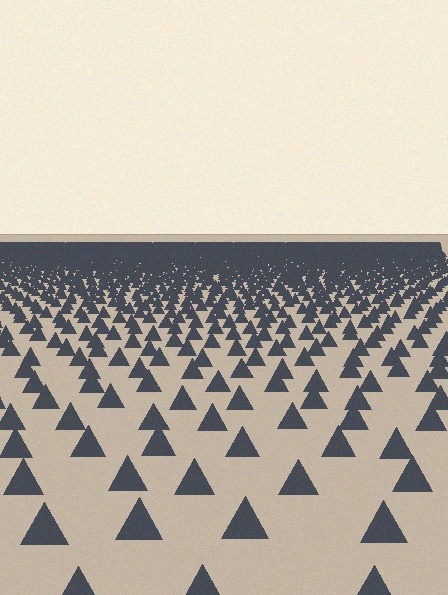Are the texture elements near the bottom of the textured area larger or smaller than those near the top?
Larger. Near the bottom, elements are closer to the viewer and appear at a bigger on-screen size.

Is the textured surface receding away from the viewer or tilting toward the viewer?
The surface is receding away from the viewer. Texture elements get smaller and denser toward the top.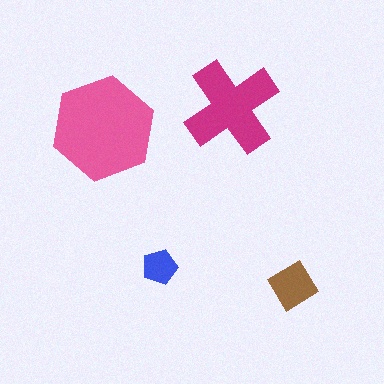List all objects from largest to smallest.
The pink hexagon, the magenta cross, the brown diamond, the blue pentagon.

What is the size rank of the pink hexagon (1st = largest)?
1st.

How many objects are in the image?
There are 4 objects in the image.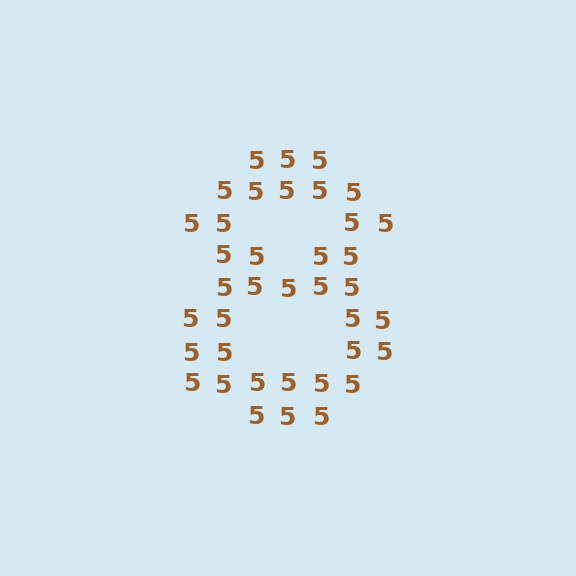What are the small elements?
The small elements are digit 5's.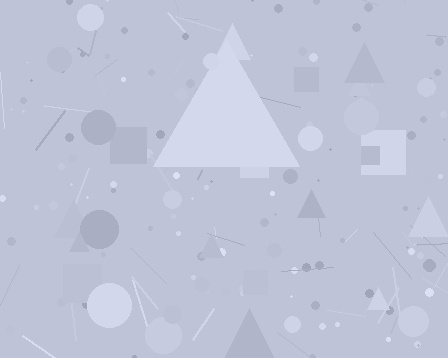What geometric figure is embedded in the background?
A triangle is embedded in the background.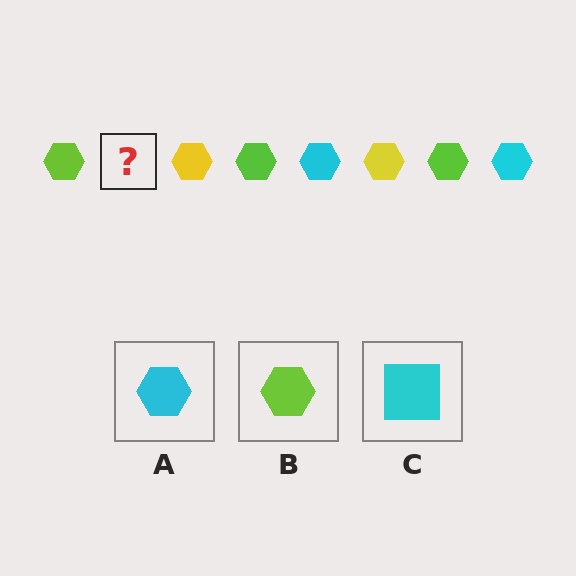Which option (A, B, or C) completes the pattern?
A.